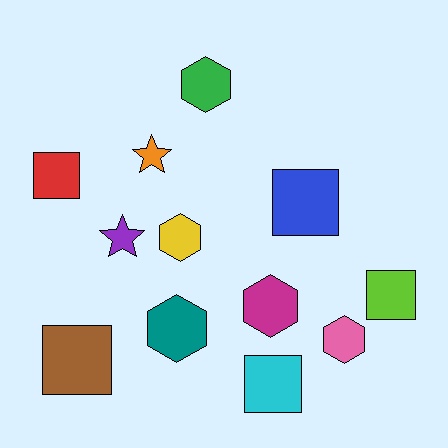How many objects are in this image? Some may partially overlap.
There are 12 objects.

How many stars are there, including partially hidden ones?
There are 2 stars.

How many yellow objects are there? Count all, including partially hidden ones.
There is 1 yellow object.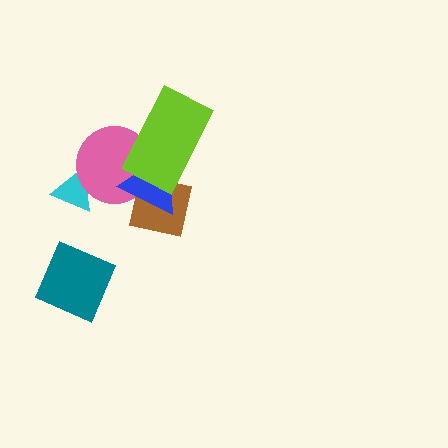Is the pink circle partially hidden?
Yes, it is partially covered by another shape.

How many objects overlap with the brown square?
3 objects overlap with the brown square.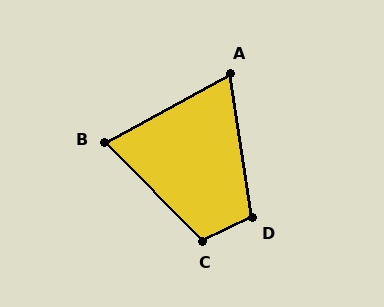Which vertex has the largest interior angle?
C, at approximately 110 degrees.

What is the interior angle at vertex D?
Approximately 106 degrees (obtuse).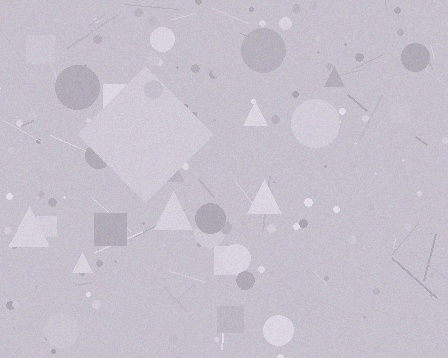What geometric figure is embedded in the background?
A diamond is embedded in the background.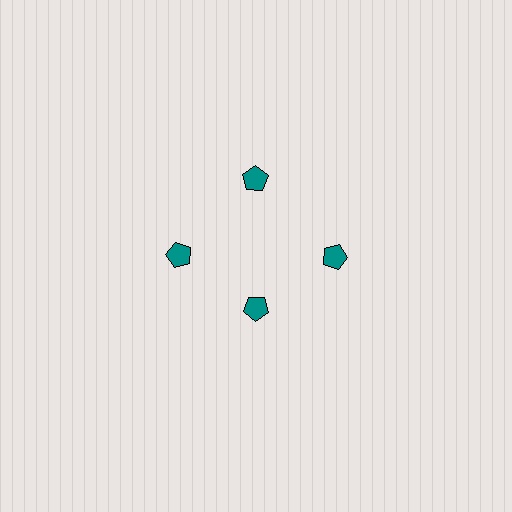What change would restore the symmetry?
The symmetry would be restored by moving it outward, back onto the ring so that all 4 pentagons sit at equal angles and equal distance from the center.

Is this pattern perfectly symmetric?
No. The 4 teal pentagons are arranged in a ring, but one element near the 6 o'clock position is pulled inward toward the center, breaking the 4-fold rotational symmetry.